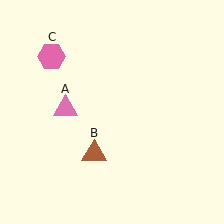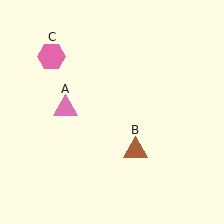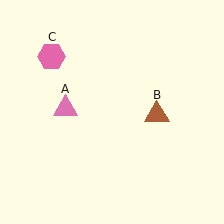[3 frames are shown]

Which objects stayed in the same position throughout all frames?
Pink triangle (object A) and pink hexagon (object C) remained stationary.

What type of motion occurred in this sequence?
The brown triangle (object B) rotated counterclockwise around the center of the scene.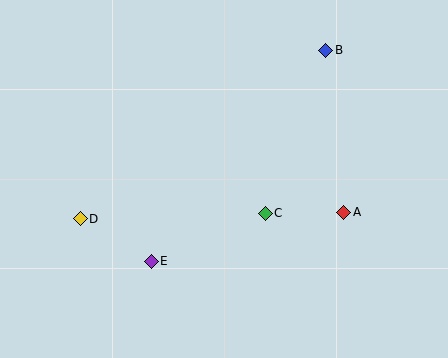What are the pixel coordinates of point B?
Point B is at (326, 50).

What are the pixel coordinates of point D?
Point D is at (80, 219).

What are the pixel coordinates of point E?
Point E is at (151, 261).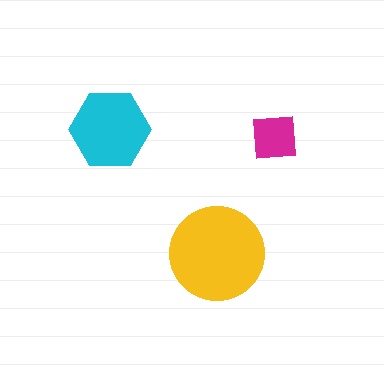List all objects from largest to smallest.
The yellow circle, the cyan hexagon, the magenta square.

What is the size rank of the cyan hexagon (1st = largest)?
2nd.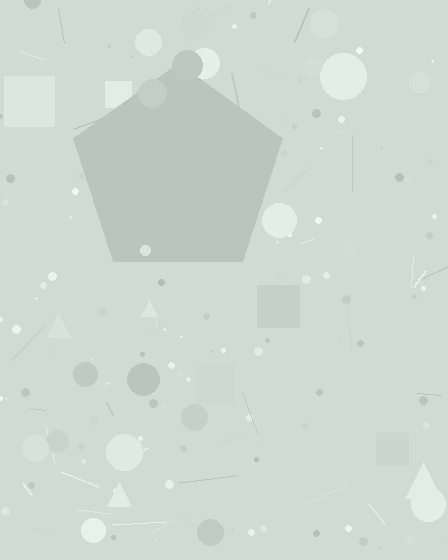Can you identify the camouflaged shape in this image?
The camouflaged shape is a pentagon.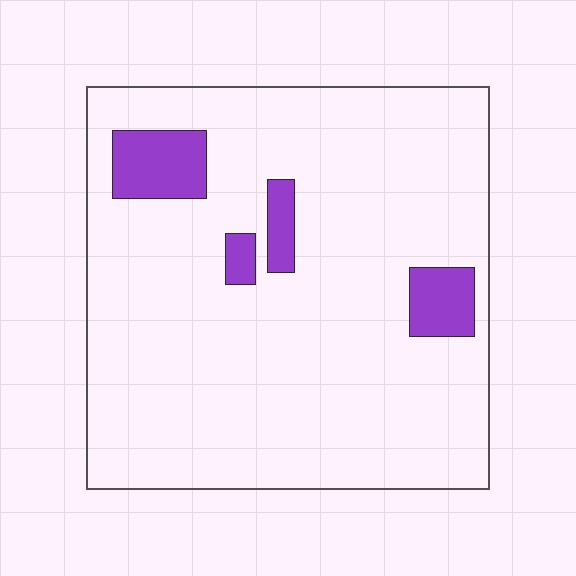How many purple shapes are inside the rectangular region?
4.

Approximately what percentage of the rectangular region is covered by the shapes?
Approximately 10%.